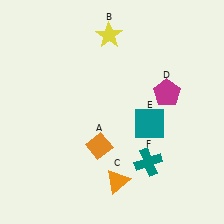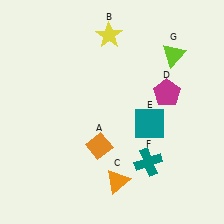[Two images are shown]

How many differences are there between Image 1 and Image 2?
There is 1 difference between the two images.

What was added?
A lime triangle (G) was added in Image 2.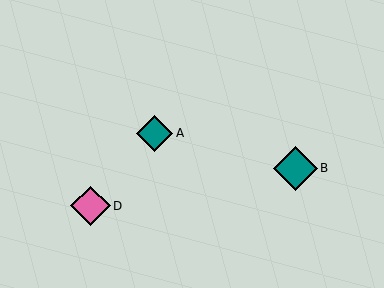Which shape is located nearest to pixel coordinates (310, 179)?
The teal diamond (labeled B) at (296, 168) is nearest to that location.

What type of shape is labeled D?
Shape D is a pink diamond.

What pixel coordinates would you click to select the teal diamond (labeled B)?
Click at (296, 168) to select the teal diamond B.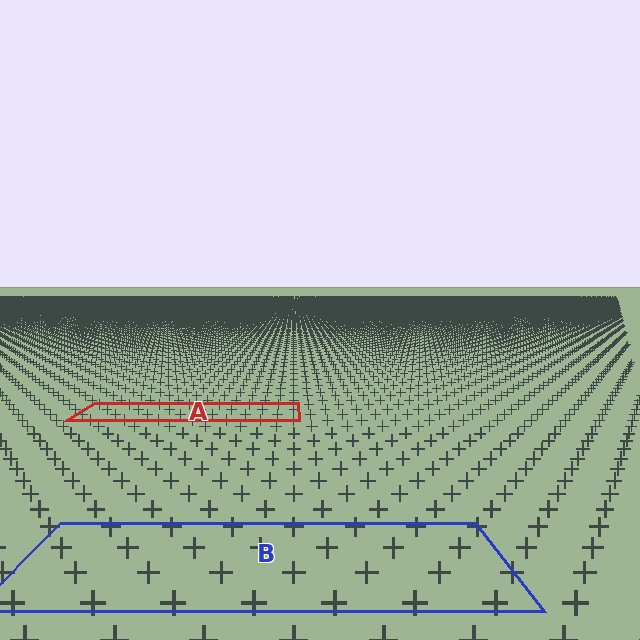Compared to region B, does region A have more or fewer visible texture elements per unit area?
Region A has more texture elements per unit area — they are packed more densely because it is farther away.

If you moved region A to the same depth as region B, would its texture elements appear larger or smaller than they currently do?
They would appear larger. At a closer depth, the same texture elements are projected at a bigger on-screen size.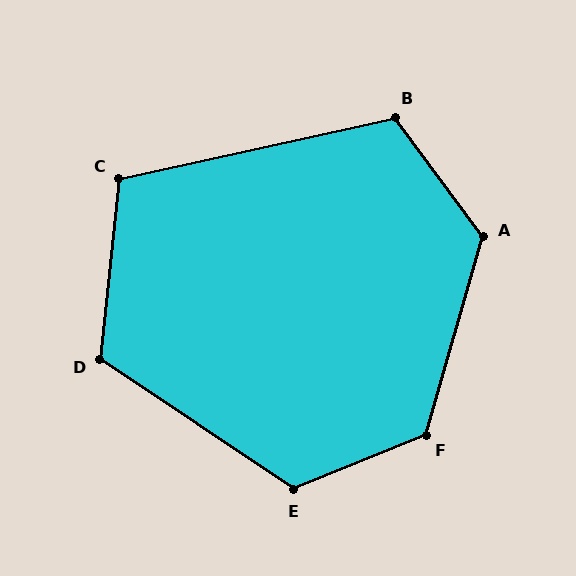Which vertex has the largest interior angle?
F, at approximately 128 degrees.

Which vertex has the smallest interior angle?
C, at approximately 108 degrees.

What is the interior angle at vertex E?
Approximately 124 degrees (obtuse).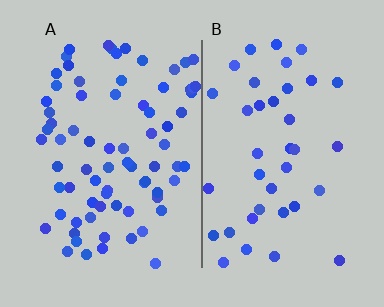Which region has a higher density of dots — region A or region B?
A (the left).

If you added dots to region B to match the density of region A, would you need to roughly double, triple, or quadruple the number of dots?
Approximately double.